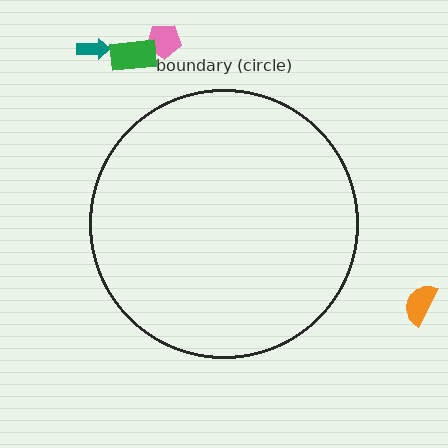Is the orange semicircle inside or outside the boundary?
Outside.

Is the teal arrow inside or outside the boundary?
Outside.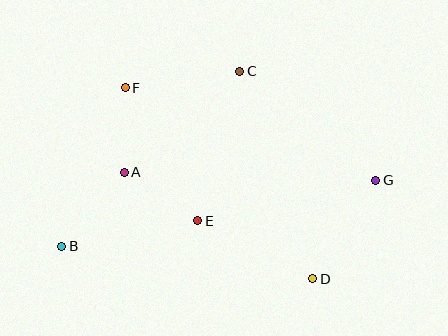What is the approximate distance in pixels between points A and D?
The distance between A and D is approximately 216 pixels.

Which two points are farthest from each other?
Points B and G are farthest from each other.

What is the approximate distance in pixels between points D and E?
The distance between D and E is approximately 128 pixels.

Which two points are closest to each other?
Points A and F are closest to each other.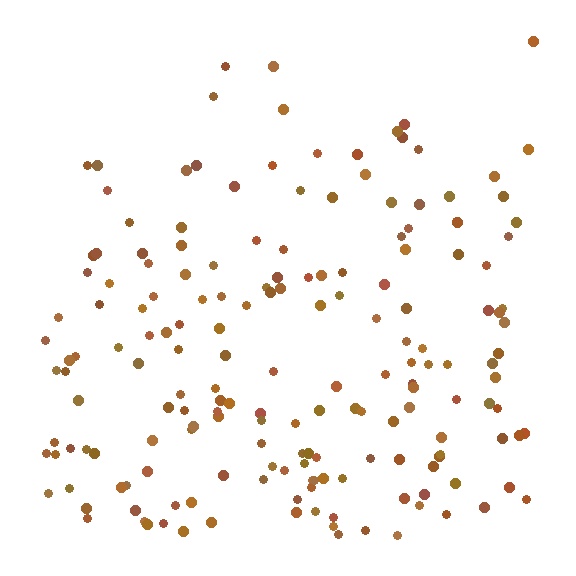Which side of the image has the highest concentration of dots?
The bottom.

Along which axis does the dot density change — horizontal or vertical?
Vertical.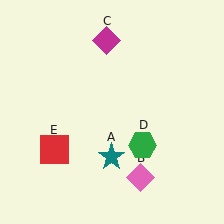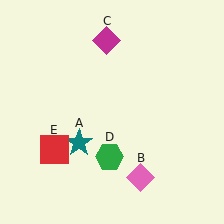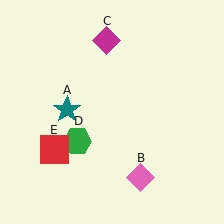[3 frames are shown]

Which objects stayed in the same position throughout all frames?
Pink diamond (object B) and magenta diamond (object C) and red square (object E) remained stationary.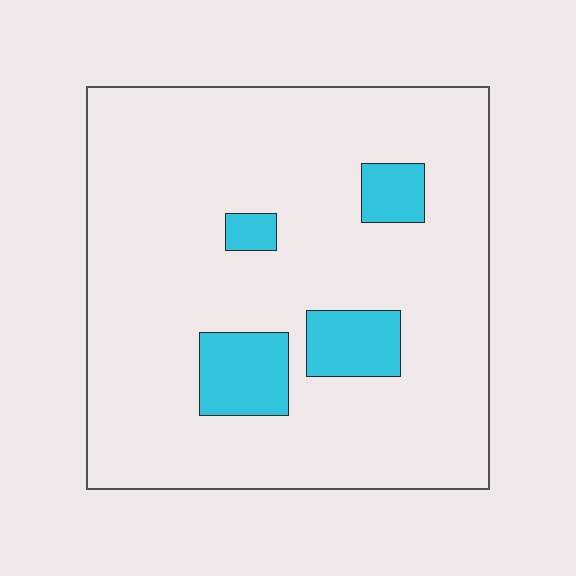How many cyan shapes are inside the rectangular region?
4.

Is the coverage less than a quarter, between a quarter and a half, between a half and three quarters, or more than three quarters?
Less than a quarter.